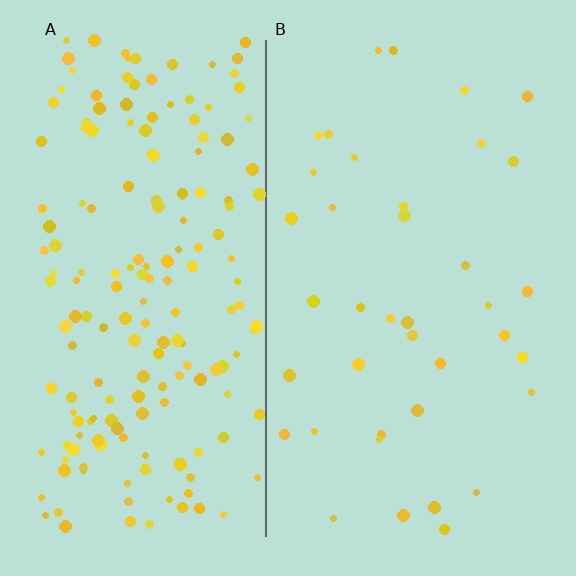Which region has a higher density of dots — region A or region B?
A (the left).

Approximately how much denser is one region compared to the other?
Approximately 4.7× — region A over region B.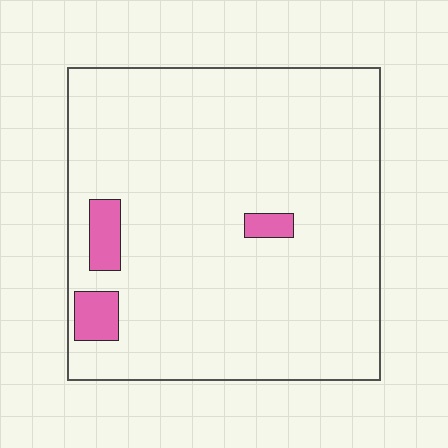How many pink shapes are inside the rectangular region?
3.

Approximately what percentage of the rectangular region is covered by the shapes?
Approximately 5%.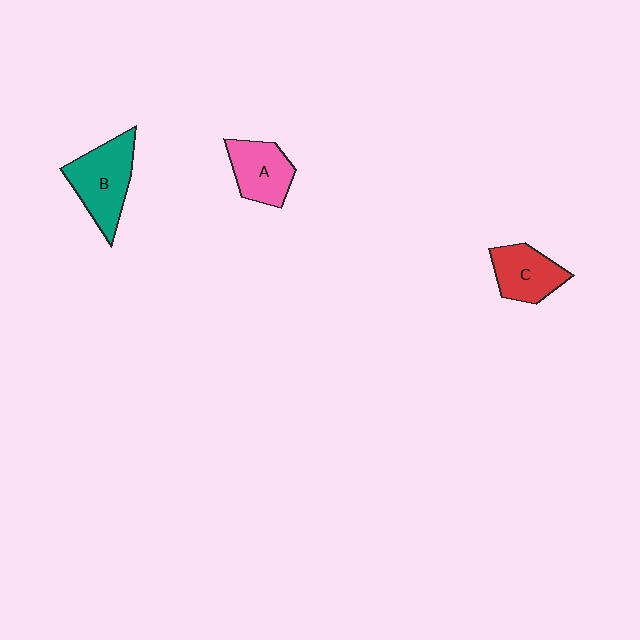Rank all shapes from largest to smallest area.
From largest to smallest: B (teal), A (pink), C (red).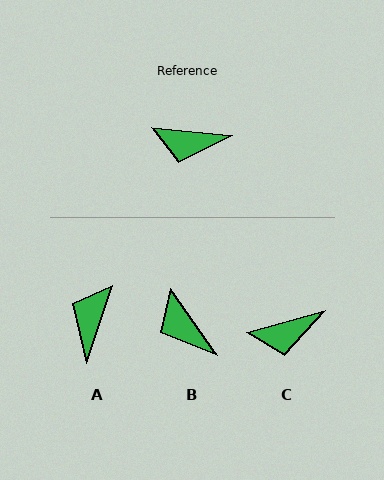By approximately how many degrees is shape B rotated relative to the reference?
Approximately 49 degrees clockwise.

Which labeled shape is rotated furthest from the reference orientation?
A, about 103 degrees away.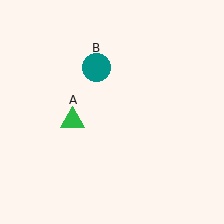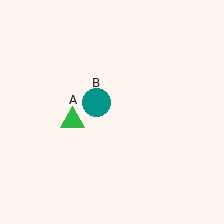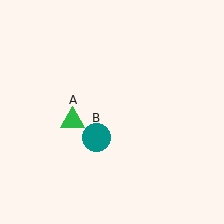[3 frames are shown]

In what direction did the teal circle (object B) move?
The teal circle (object B) moved down.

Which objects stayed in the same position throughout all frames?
Green triangle (object A) remained stationary.